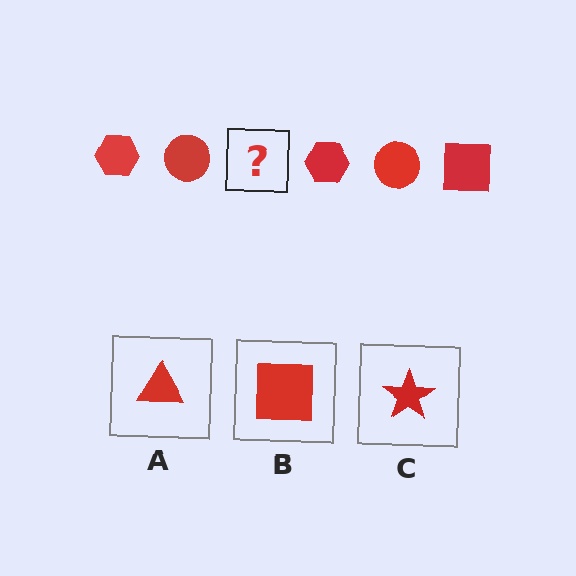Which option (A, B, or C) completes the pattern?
B.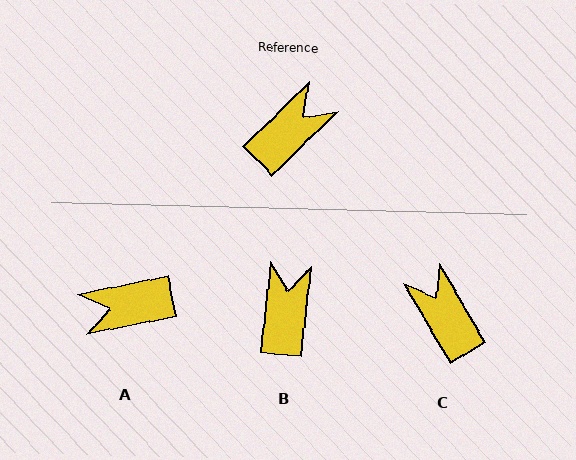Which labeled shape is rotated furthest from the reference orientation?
A, about 147 degrees away.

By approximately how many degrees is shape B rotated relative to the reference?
Approximately 40 degrees counter-clockwise.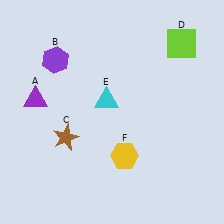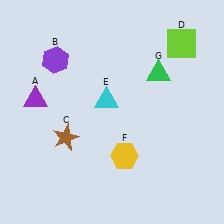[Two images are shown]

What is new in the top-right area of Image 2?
A green triangle (G) was added in the top-right area of Image 2.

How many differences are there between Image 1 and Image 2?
There is 1 difference between the two images.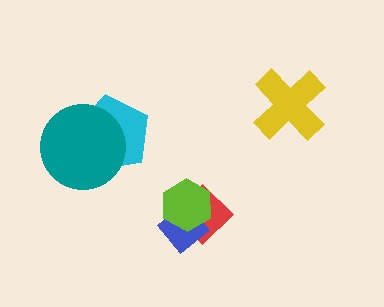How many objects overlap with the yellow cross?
0 objects overlap with the yellow cross.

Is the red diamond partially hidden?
Yes, it is partially covered by another shape.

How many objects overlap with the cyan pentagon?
1 object overlaps with the cyan pentagon.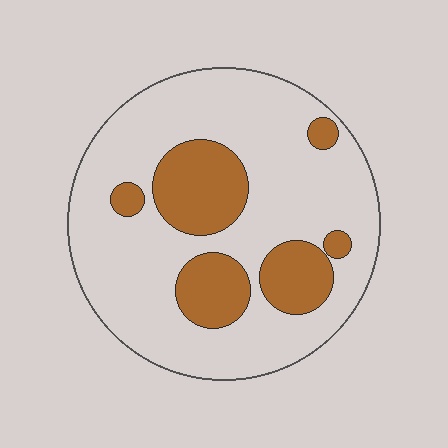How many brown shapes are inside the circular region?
6.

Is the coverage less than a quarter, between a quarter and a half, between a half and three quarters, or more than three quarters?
Less than a quarter.